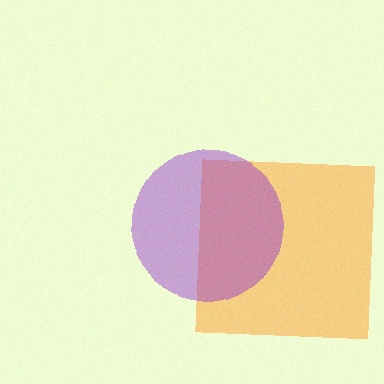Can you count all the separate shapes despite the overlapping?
Yes, there are 2 separate shapes.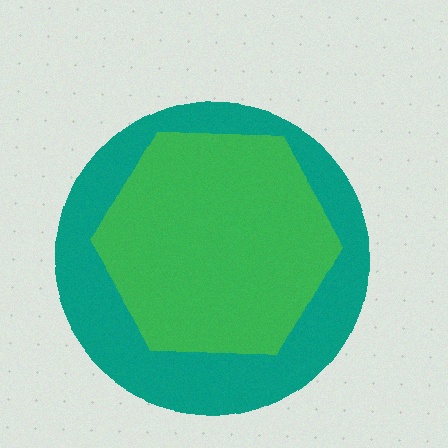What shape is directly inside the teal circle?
The green hexagon.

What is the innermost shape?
The green hexagon.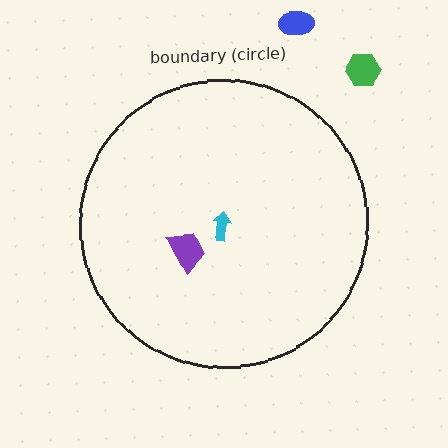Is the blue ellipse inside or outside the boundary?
Outside.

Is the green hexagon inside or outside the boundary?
Outside.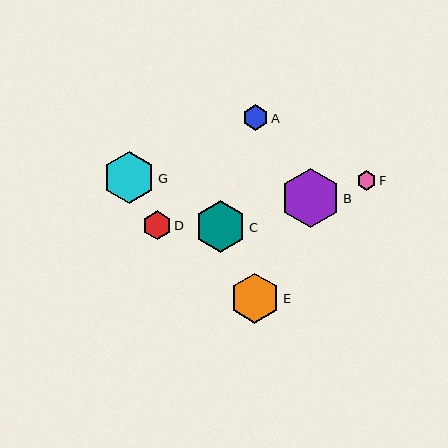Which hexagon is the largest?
Hexagon B is the largest with a size of approximately 59 pixels.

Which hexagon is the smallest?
Hexagon F is the smallest with a size of approximately 20 pixels.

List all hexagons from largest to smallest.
From largest to smallest: B, C, G, E, D, A, F.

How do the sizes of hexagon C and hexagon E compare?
Hexagon C and hexagon E are approximately the same size.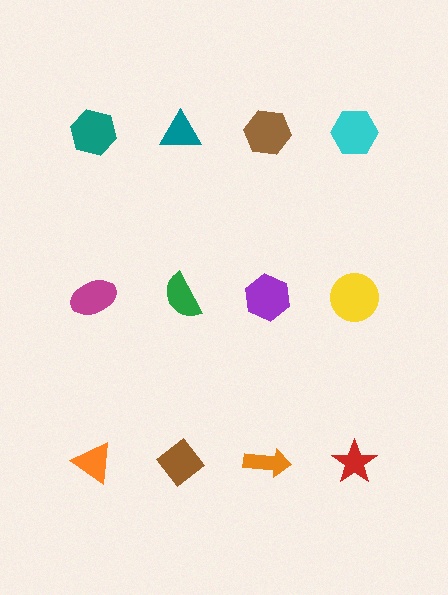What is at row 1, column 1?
A teal hexagon.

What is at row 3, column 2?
A brown diamond.